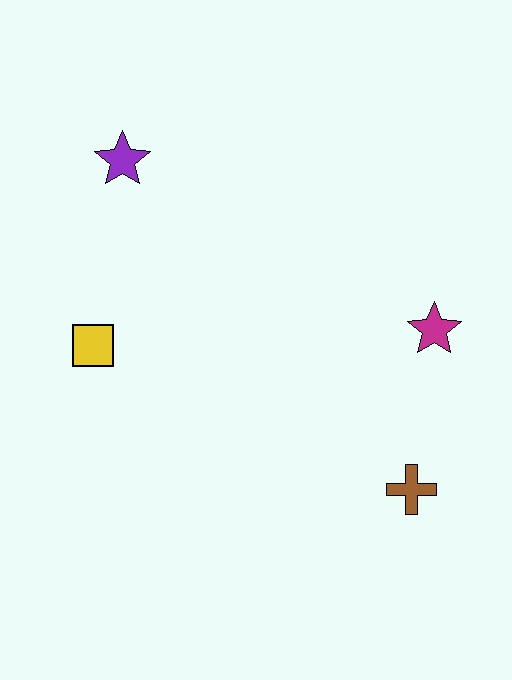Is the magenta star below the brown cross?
No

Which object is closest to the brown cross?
The magenta star is closest to the brown cross.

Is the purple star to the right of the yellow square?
Yes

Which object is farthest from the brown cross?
The purple star is farthest from the brown cross.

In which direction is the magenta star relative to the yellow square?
The magenta star is to the right of the yellow square.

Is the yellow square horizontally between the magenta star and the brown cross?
No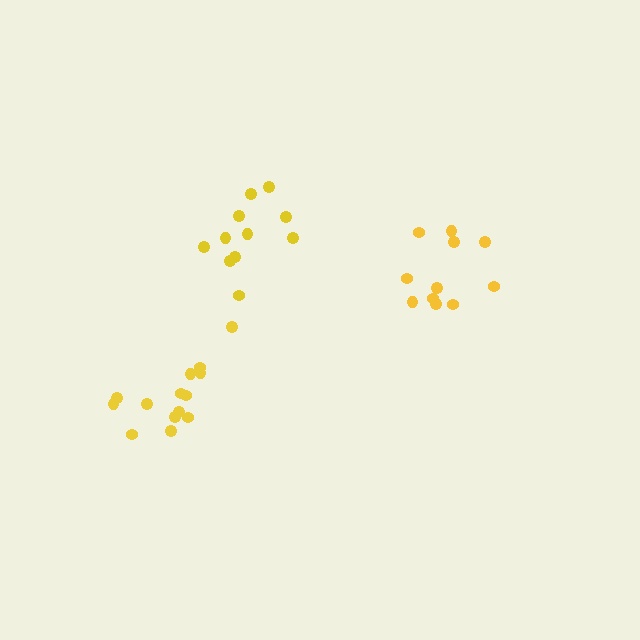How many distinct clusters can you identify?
There are 3 distinct clusters.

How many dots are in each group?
Group 1: 11 dots, Group 2: 14 dots, Group 3: 11 dots (36 total).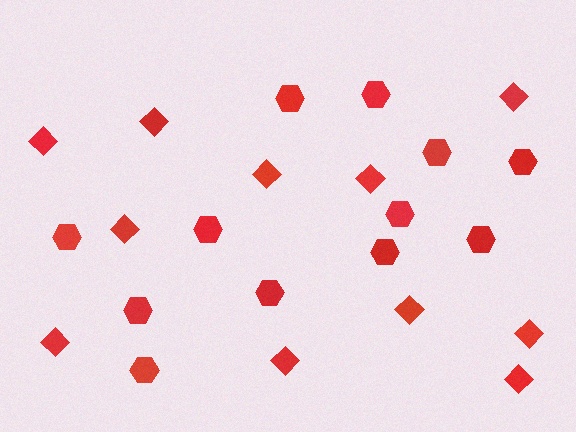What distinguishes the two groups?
There are 2 groups: one group of hexagons (12) and one group of diamonds (11).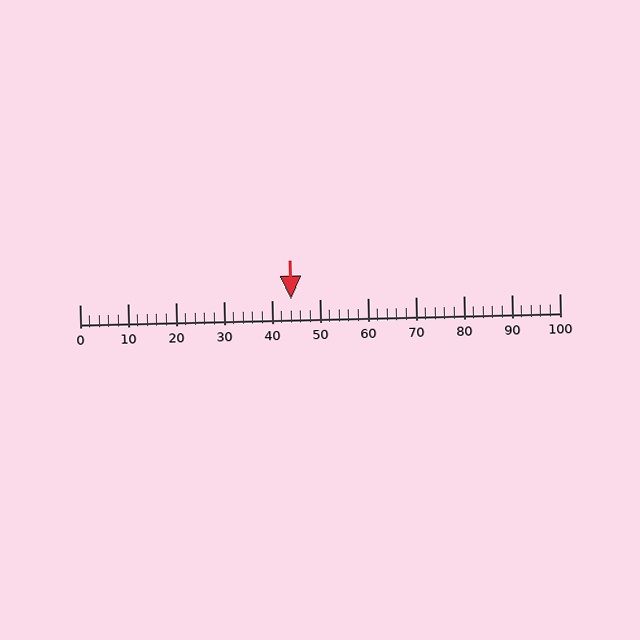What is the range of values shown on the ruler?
The ruler shows values from 0 to 100.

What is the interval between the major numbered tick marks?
The major tick marks are spaced 10 units apart.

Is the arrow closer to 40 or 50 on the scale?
The arrow is closer to 40.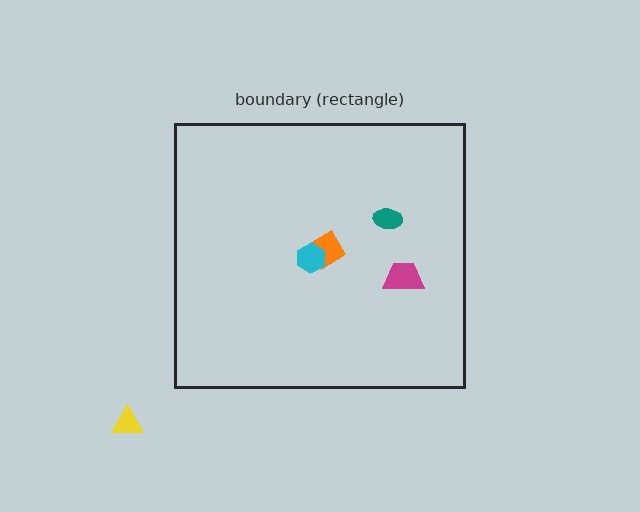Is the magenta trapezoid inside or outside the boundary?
Inside.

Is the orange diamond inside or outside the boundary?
Inside.